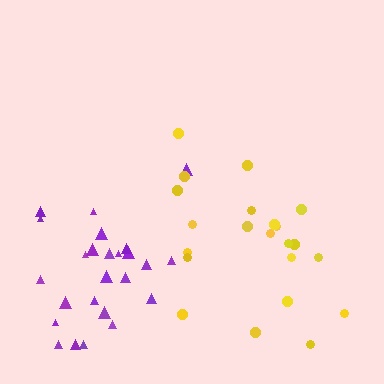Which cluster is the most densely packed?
Purple.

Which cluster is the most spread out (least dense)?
Yellow.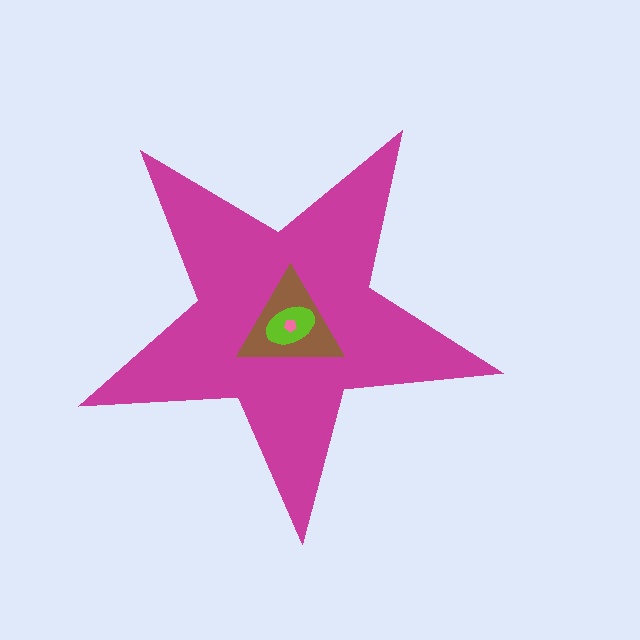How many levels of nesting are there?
4.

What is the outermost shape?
The magenta star.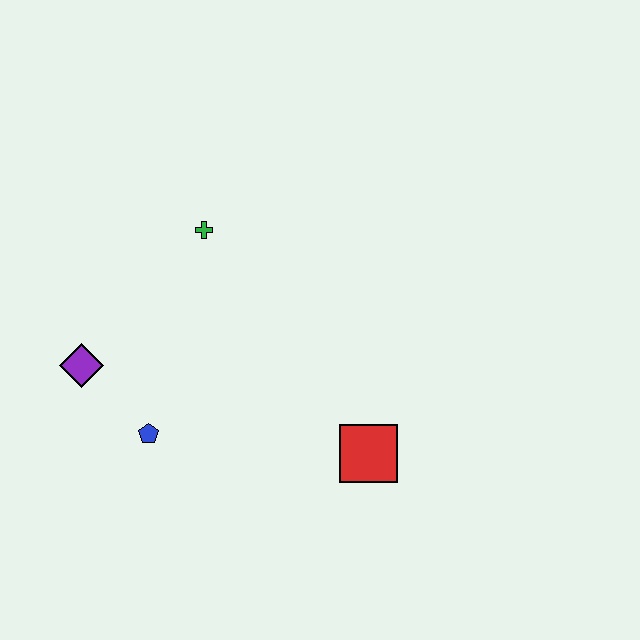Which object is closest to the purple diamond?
The blue pentagon is closest to the purple diamond.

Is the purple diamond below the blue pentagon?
No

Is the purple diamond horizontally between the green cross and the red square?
No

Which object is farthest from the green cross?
The red square is farthest from the green cross.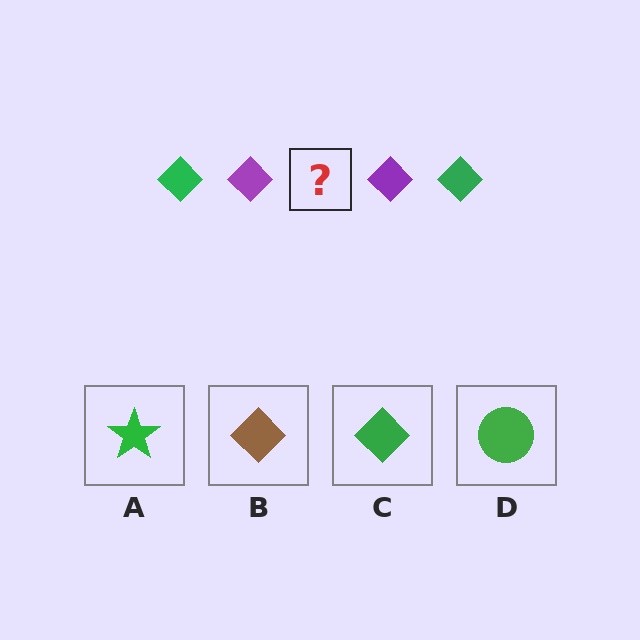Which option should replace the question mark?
Option C.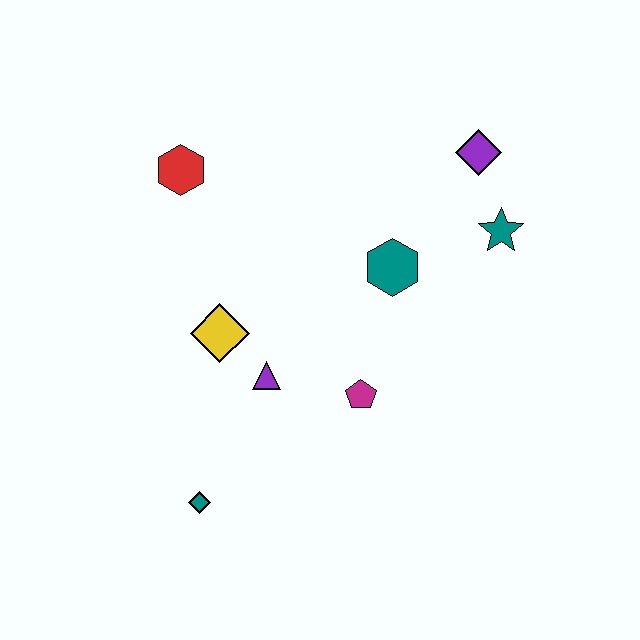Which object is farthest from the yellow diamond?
The purple diamond is farthest from the yellow diamond.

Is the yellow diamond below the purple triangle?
No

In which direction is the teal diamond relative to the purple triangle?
The teal diamond is below the purple triangle.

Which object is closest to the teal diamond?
The purple triangle is closest to the teal diamond.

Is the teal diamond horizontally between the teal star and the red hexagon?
Yes